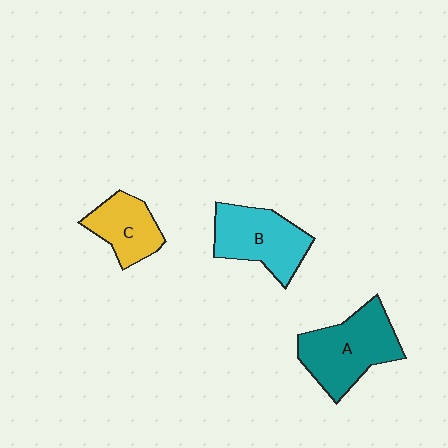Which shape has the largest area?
Shape A (teal).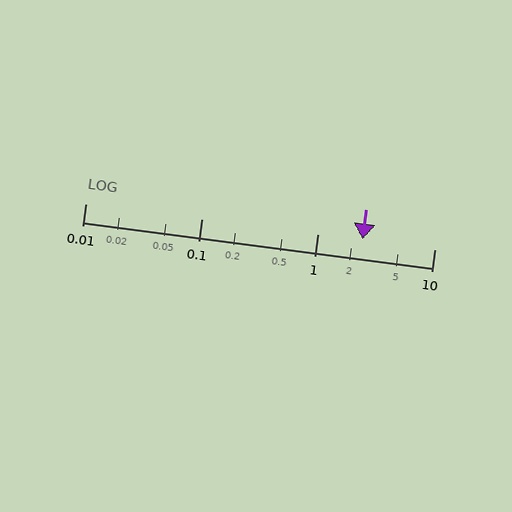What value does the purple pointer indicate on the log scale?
The pointer indicates approximately 2.4.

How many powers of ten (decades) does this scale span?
The scale spans 3 decades, from 0.01 to 10.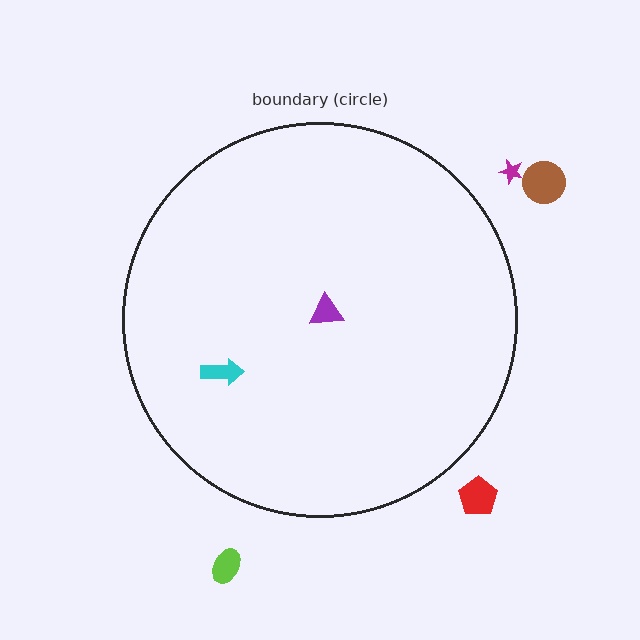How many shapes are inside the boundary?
2 inside, 4 outside.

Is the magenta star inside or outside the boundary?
Outside.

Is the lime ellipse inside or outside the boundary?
Outside.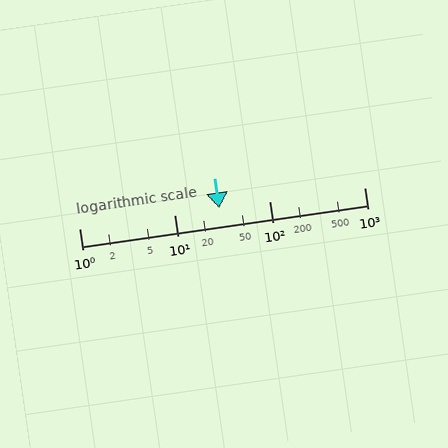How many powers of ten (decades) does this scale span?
The scale spans 3 decades, from 1 to 1000.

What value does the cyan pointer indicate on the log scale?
The pointer indicates approximately 30.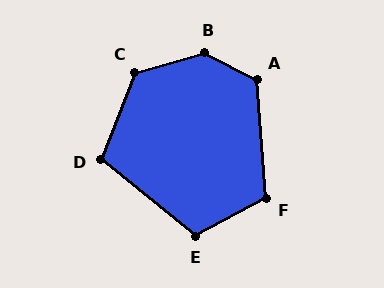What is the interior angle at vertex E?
Approximately 113 degrees (obtuse).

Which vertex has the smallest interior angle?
D, at approximately 108 degrees.